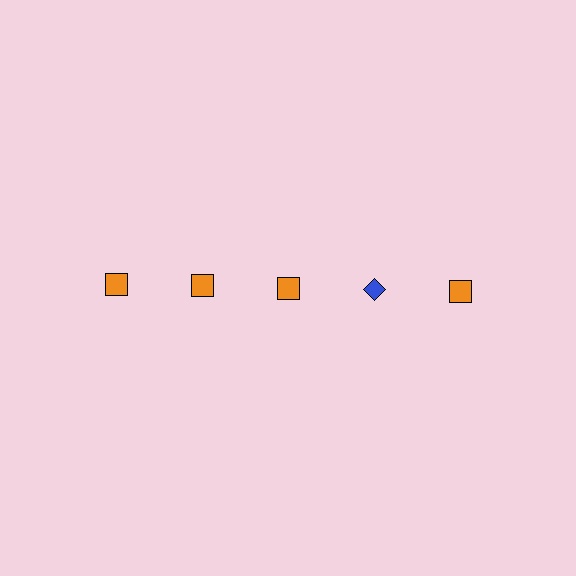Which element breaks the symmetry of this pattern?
The blue diamond in the top row, second from right column breaks the symmetry. All other shapes are orange squares.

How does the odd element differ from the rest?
It differs in both color (blue instead of orange) and shape (diamond instead of square).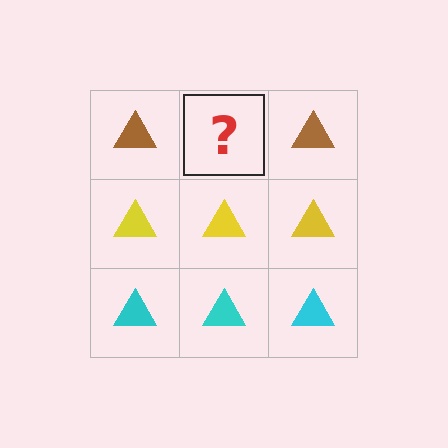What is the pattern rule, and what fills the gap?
The rule is that each row has a consistent color. The gap should be filled with a brown triangle.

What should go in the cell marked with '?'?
The missing cell should contain a brown triangle.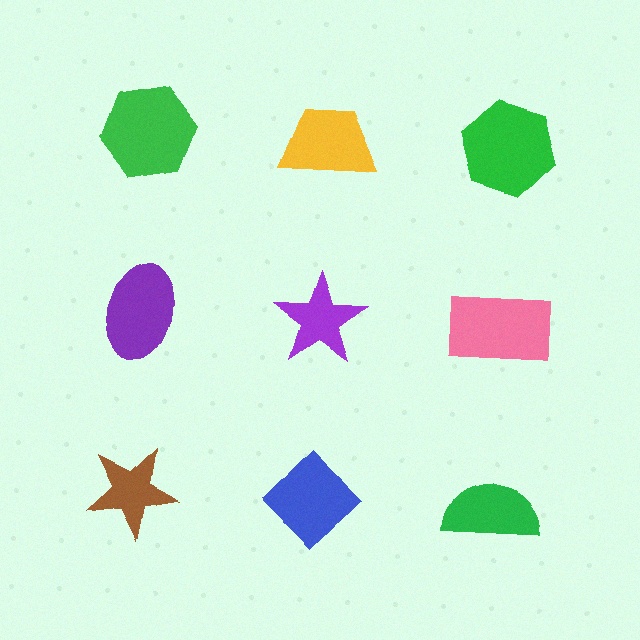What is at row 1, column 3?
A green hexagon.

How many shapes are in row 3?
3 shapes.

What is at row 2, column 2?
A purple star.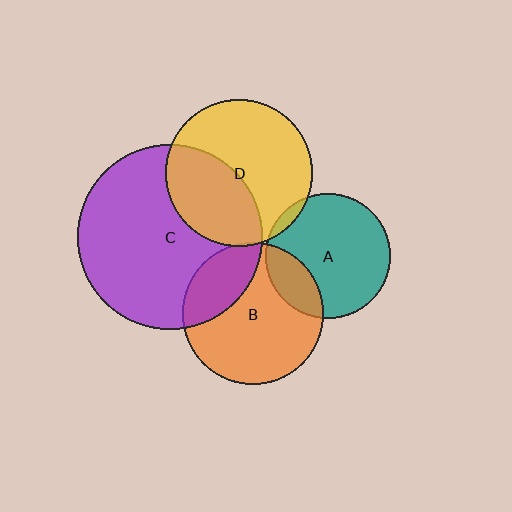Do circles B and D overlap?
Yes.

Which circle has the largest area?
Circle C (purple).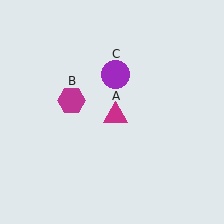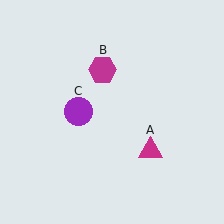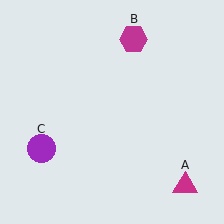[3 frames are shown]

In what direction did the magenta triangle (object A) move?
The magenta triangle (object A) moved down and to the right.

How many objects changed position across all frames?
3 objects changed position: magenta triangle (object A), magenta hexagon (object B), purple circle (object C).